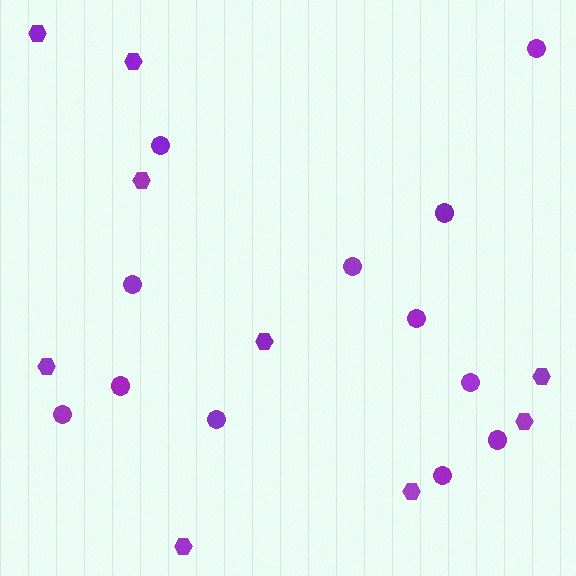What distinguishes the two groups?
There are 2 groups: one group of hexagons (9) and one group of circles (12).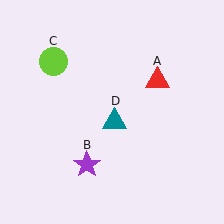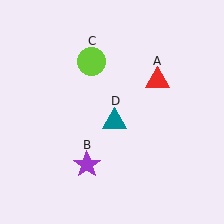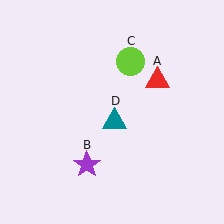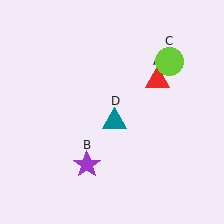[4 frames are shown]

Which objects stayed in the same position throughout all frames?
Red triangle (object A) and purple star (object B) and teal triangle (object D) remained stationary.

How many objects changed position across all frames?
1 object changed position: lime circle (object C).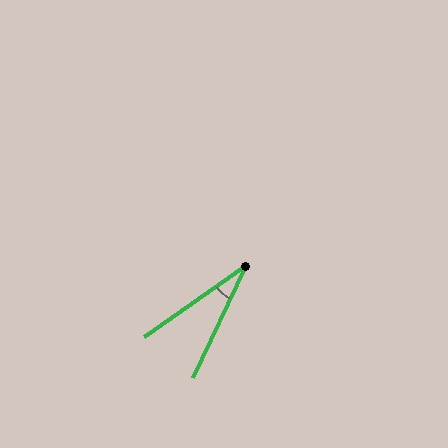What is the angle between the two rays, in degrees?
Approximately 29 degrees.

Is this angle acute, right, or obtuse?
It is acute.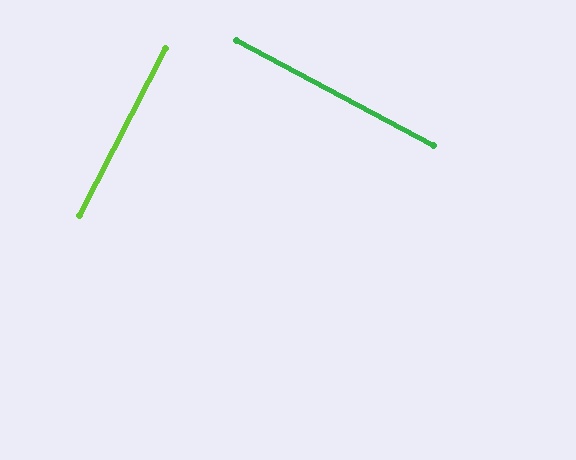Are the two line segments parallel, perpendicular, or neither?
Perpendicular — they meet at approximately 89°.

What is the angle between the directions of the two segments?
Approximately 89 degrees.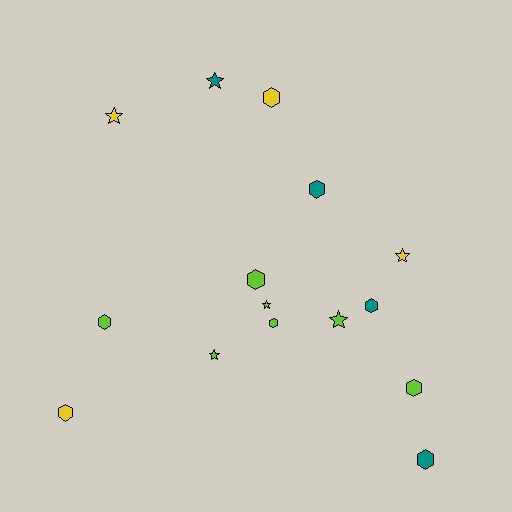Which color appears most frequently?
Lime, with 7 objects.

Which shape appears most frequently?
Hexagon, with 9 objects.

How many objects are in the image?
There are 15 objects.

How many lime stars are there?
There are 3 lime stars.